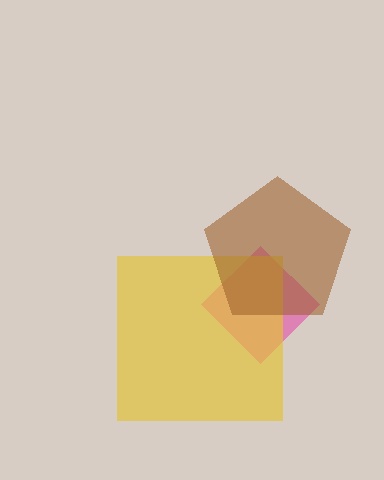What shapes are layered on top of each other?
The layered shapes are: a pink diamond, a yellow square, a brown pentagon.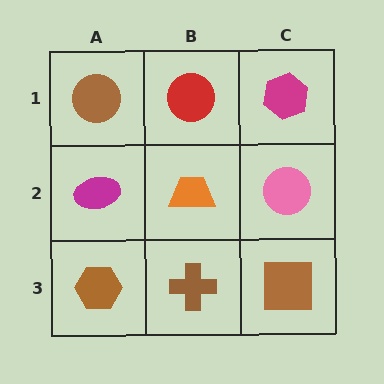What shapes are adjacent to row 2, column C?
A magenta hexagon (row 1, column C), a brown square (row 3, column C), an orange trapezoid (row 2, column B).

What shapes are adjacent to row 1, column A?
A magenta ellipse (row 2, column A), a red circle (row 1, column B).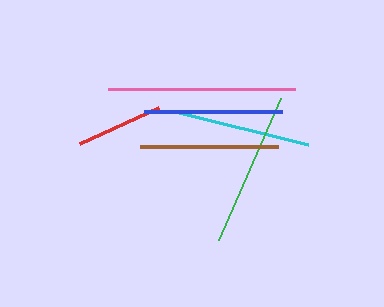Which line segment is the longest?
The pink line is the longest at approximately 187 pixels.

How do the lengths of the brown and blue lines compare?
The brown and blue lines are approximately the same length.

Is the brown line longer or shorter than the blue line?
The brown line is longer than the blue line.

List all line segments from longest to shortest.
From longest to shortest: pink, green, brown, blue, cyan, red.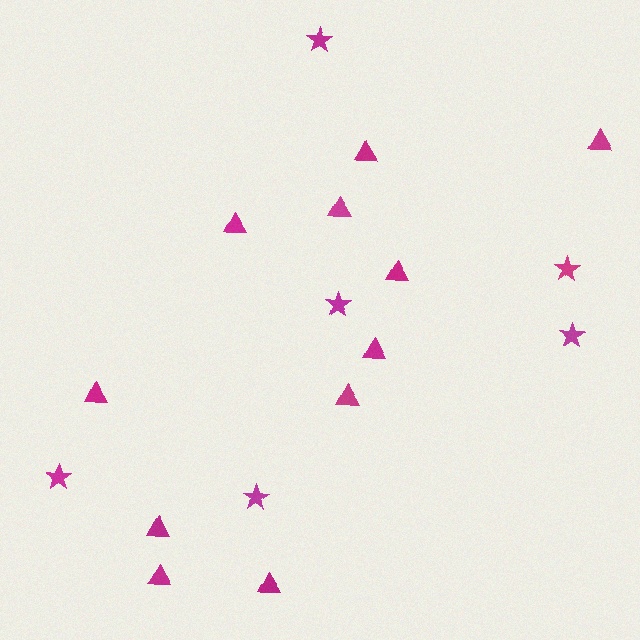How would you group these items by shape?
There are 2 groups: one group of triangles (11) and one group of stars (6).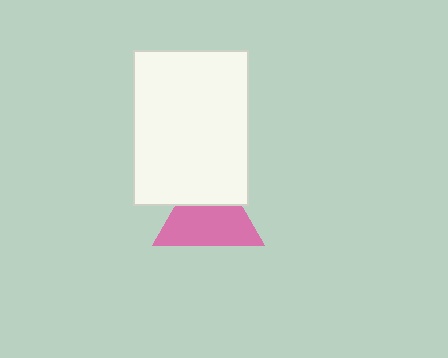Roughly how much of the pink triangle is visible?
Most of it is visible (roughly 65%).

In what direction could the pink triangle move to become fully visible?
The pink triangle could move down. That would shift it out from behind the white rectangle entirely.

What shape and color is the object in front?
The object in front is a white rectangle.